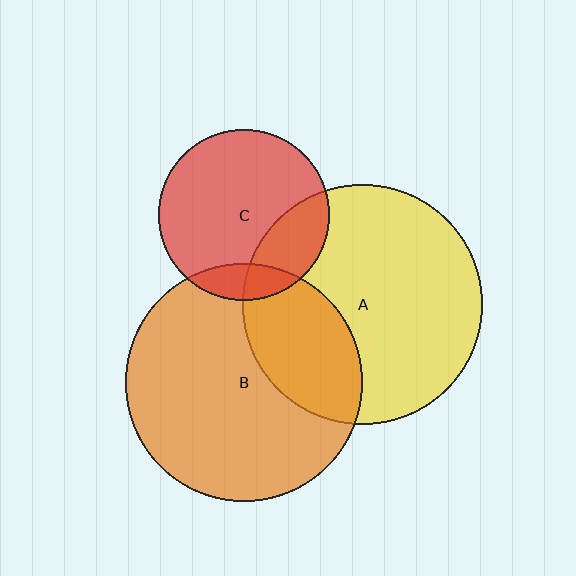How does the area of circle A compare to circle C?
Approximately 2.0 times.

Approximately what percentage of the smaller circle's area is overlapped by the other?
Approximately 25%.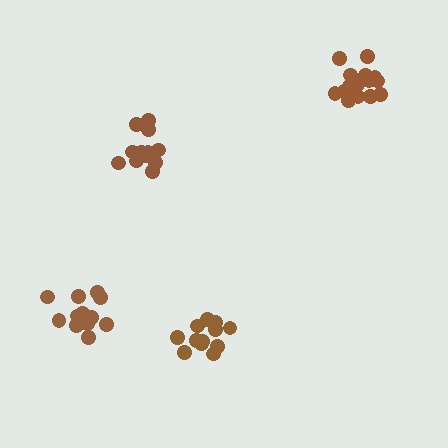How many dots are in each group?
Group 1: 12 dots, Group 2: 12 dots, Group 3: 16 dots, Group 4: 12 dots (52 total).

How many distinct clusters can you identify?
There are 4 distinct clusters.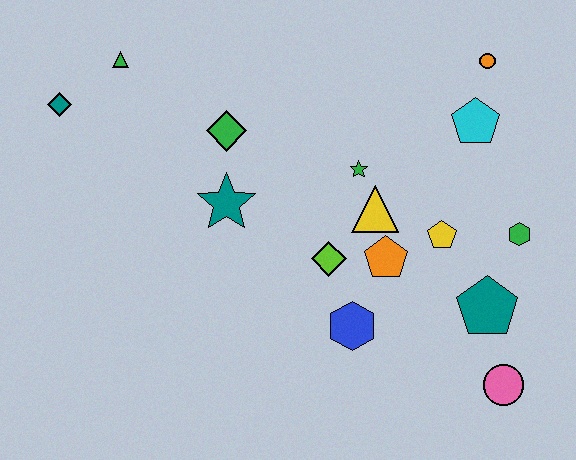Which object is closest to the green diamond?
The teal star is closest to the green diamond.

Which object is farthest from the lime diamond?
The teal diamond is farthest from the lime diamond.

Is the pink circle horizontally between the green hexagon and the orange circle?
Yes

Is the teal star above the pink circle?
Yes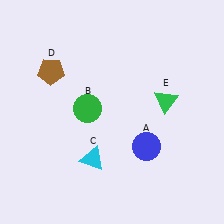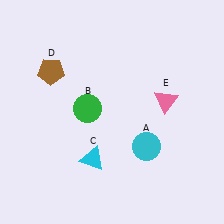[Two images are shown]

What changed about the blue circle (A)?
In Image 1, A is blue. In Image 2, it changed to cyan.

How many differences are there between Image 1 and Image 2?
There are 2 differences between the two images.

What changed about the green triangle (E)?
In Image 1, E is green. In Image 2, it changed to pink.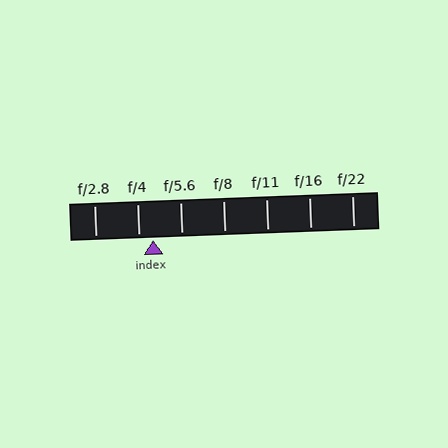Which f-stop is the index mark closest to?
The index mark is closest to f/4.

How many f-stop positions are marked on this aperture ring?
There are 7 f-stop positions marked.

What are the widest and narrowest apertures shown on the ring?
The widest aperture shown is f/2.8 and the narrowest is f/22.